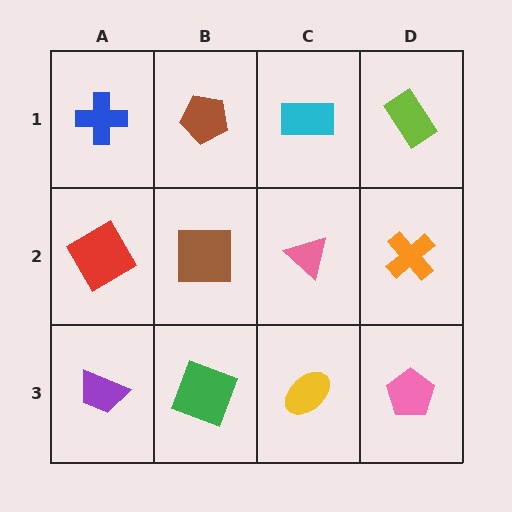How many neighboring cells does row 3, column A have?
2.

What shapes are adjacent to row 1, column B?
A brown square (row 2, column B), a blue cross (row 1, column A), a cyan rectangle (row 1, column C).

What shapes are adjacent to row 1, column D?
An orange cross (row 2, column D), a cyan rectangle (row 1, column C).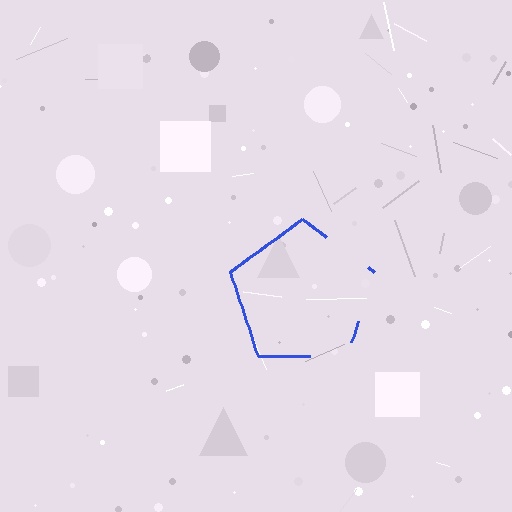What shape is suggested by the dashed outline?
The dashed outline suggests a pentagon.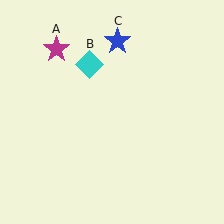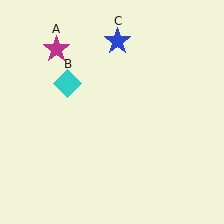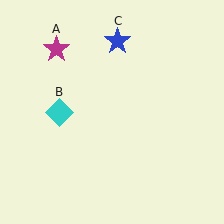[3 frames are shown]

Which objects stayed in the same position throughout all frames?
Magenta star (object A) and blue star (object C) remained stationary.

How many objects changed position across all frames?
1 object changed position: cyan diamond (object B).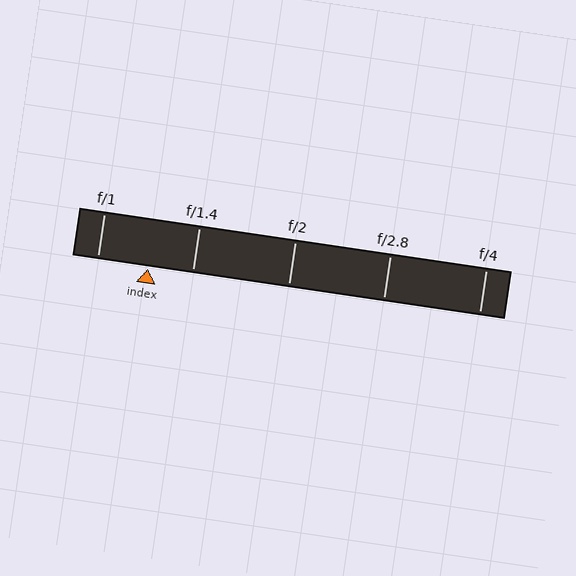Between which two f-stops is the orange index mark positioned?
The index mark is between f/1 and f/1.4.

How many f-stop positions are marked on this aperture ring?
There are 5 f-stop positions marked.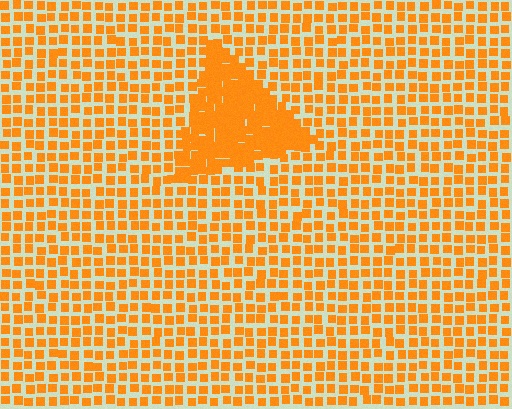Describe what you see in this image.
The image contains small orange elements arranged at two different densities. A triangle-shaped region is visible where the elements are more densely packed than the surrounding area.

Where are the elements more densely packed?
The elements are more densely packed inside the triangle boundary.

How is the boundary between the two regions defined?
The boundary is defined by a change in element density (approximately 2.1x ratio). All elements are the same color, size, and shape.